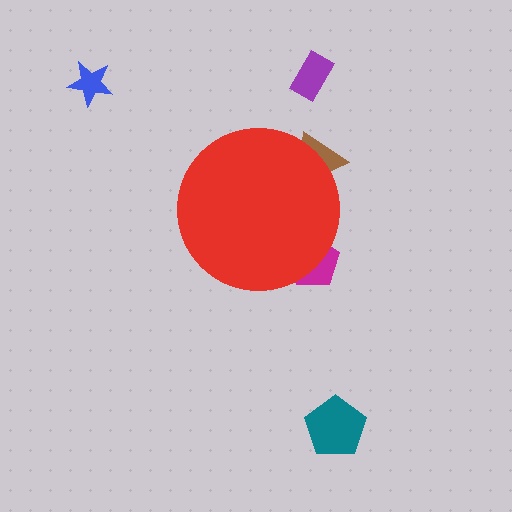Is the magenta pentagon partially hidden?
Yes, the magenta pentagon is partially hidden behind the red circle.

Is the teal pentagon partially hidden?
No, the teal pentagon is fully visible.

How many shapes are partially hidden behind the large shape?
2 shapes are partially hidden.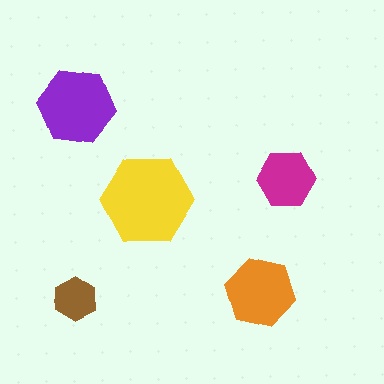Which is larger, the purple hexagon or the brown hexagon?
The purple one.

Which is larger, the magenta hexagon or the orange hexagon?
The orange one.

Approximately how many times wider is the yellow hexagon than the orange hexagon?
About 1.5 times wider.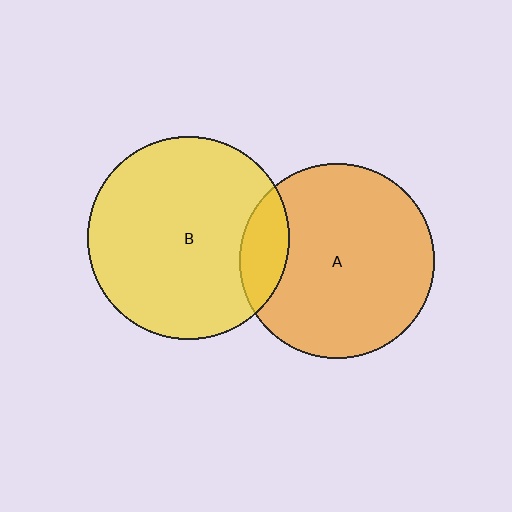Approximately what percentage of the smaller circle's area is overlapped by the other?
Approximately 15%.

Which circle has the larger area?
Circle B (yellow).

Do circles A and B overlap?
Yes.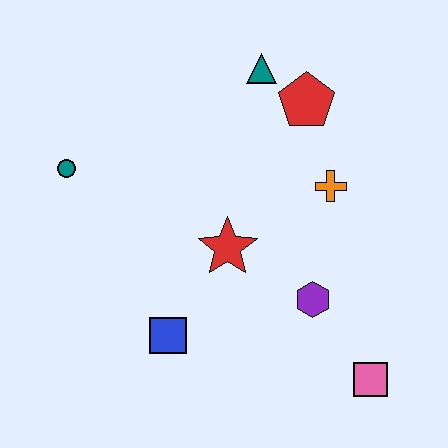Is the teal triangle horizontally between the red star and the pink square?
Yes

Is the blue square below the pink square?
No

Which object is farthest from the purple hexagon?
The teal circle is farthest from the purple hexagon.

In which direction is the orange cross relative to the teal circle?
The orange cross is to the right of the teal circle.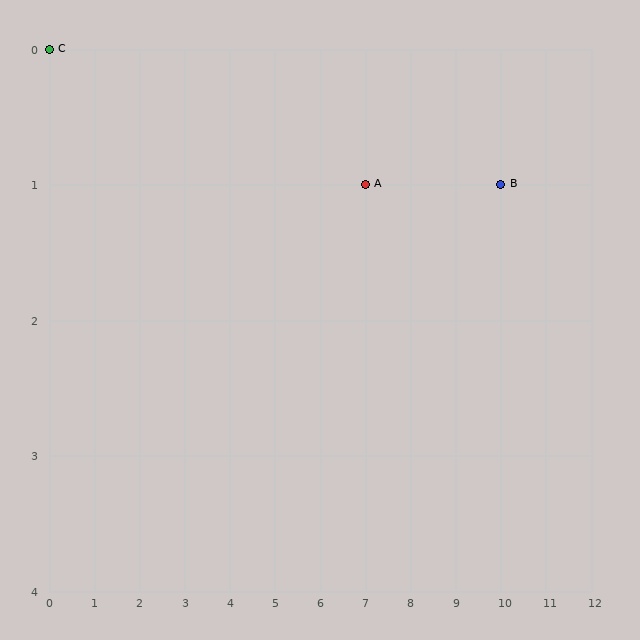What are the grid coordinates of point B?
Point B is at grid coordinates (10, 1).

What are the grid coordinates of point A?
Point A is at grid coordinates (7, 1).